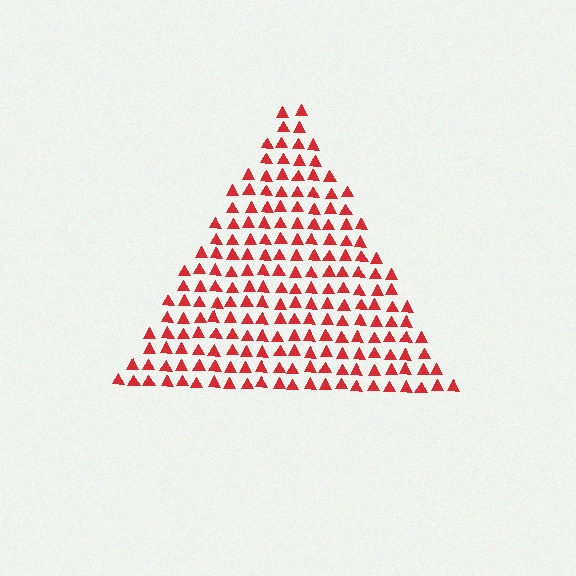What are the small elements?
The small elements are triangles.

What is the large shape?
The large shape is a triangle.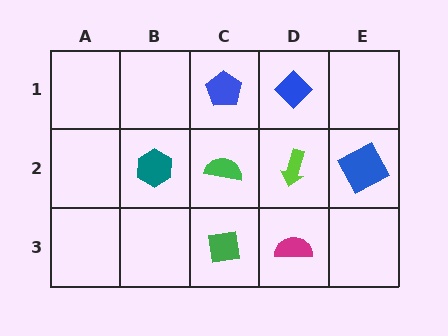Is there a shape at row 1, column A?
No, that cell is empty.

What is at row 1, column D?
A blue diamond.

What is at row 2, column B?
A teal hexagon.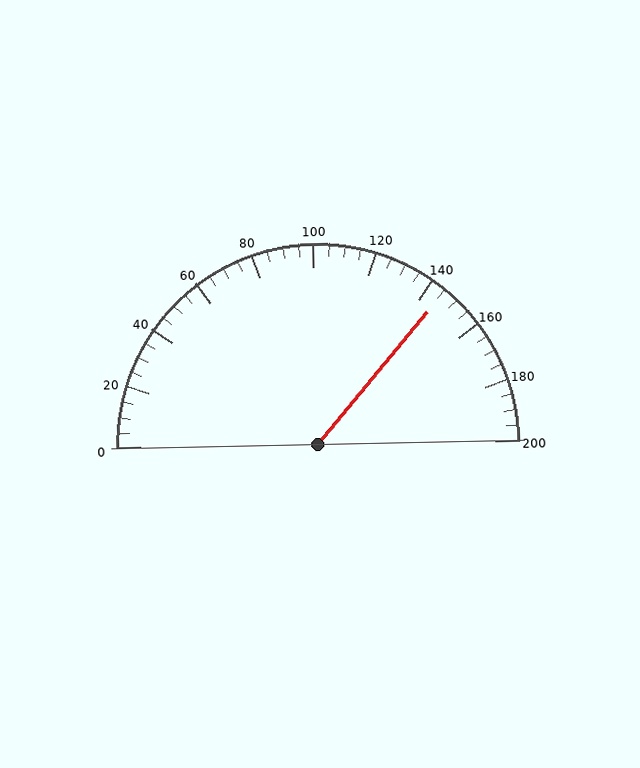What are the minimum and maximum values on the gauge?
The gauge ranges from 0 to 200.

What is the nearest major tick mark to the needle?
The nearest major tick mark is 140.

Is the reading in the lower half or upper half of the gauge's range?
The reading is in the upper half of the range (0 to 200).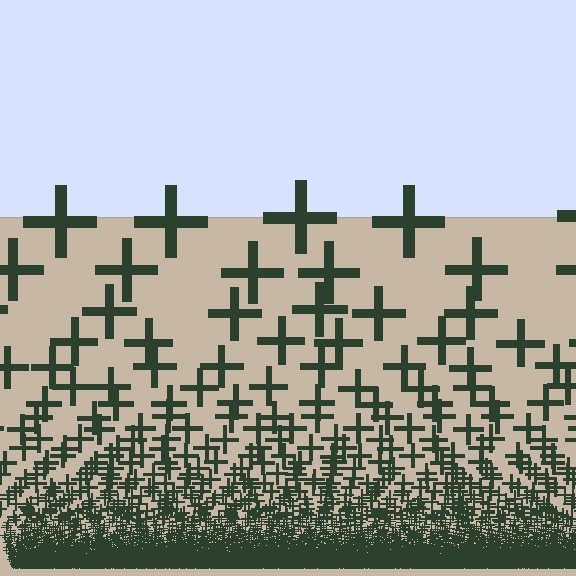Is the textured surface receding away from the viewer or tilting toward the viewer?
The surface appears to tilt toward the viewer. Texture elements get larger and sparser toward the top.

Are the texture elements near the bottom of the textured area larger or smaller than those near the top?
Smaller. The gradient is inverted — elements near the bottom are smaller and denser.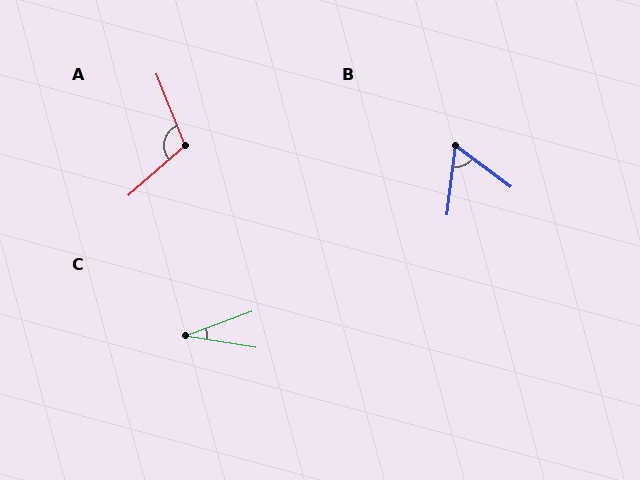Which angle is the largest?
A, at approximately 110 degrees.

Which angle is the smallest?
C, at approximately 29 degrees.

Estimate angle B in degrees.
Approximately 61 degrees.